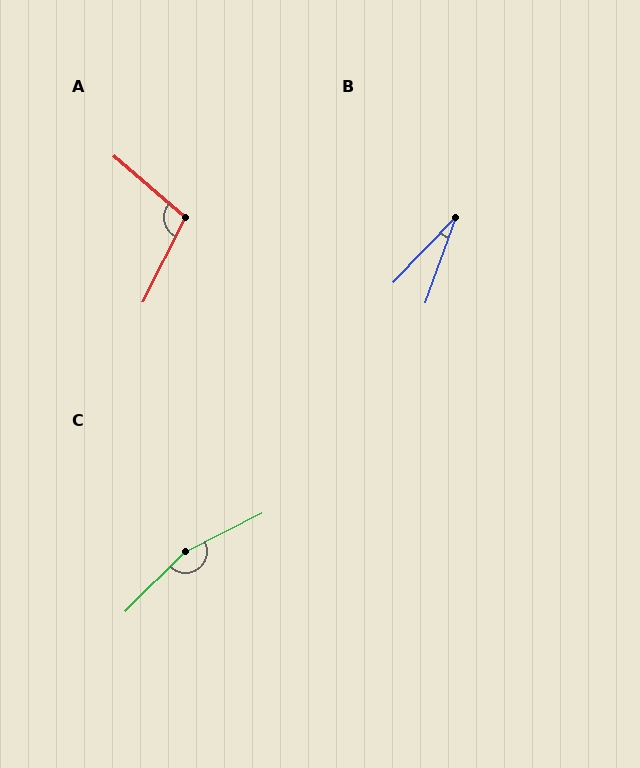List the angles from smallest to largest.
B (24°), A (104°), C (162°).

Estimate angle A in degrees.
Approximately 104 degrees.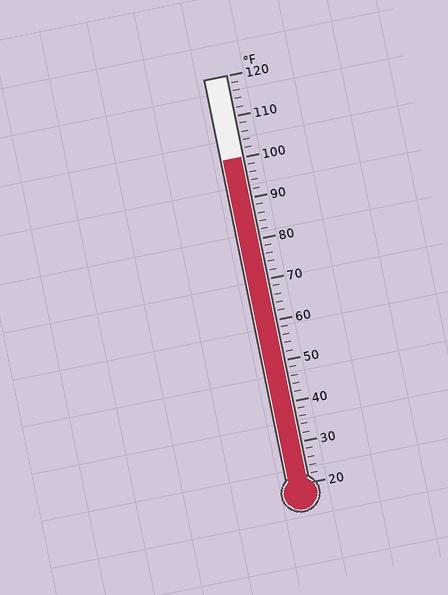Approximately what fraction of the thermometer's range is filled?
The thermometer is filled to approximately 80% of its range.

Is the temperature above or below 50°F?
The temperature is above 50°F.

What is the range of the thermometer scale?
The thermometer scale ranges from 20°F to 120°F.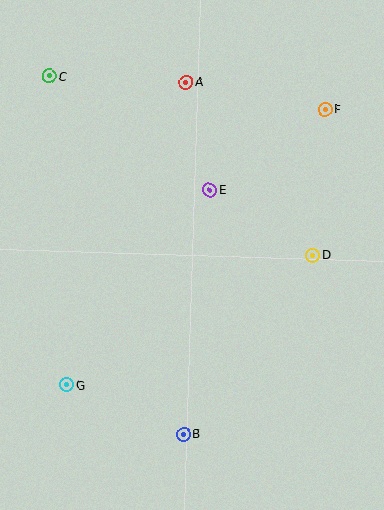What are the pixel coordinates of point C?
Point C is at (49, 76).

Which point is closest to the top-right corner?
Point F is closest to the top-right corner.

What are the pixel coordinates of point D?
Point D is at (313, 255).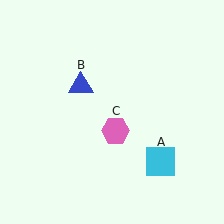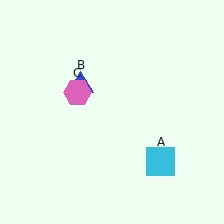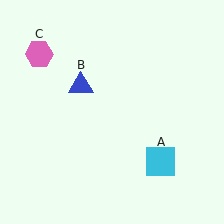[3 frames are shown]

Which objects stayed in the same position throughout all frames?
Cyan square (object A) and blue triangle (object B) remained stationary.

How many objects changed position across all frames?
1 object changed position: pink hexagon (object C).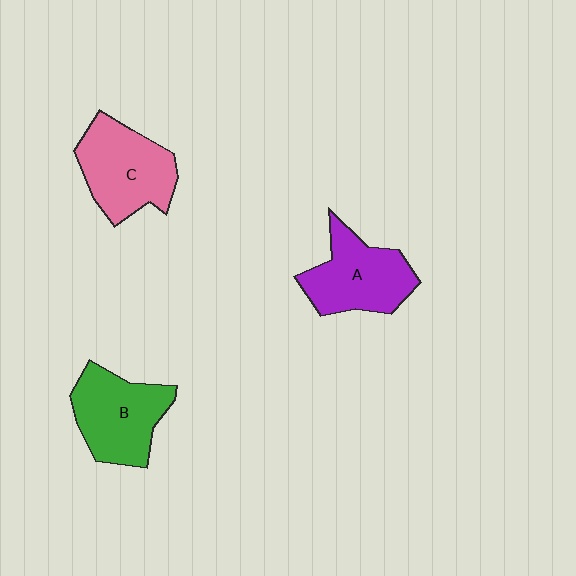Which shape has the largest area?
Shape C (pink).